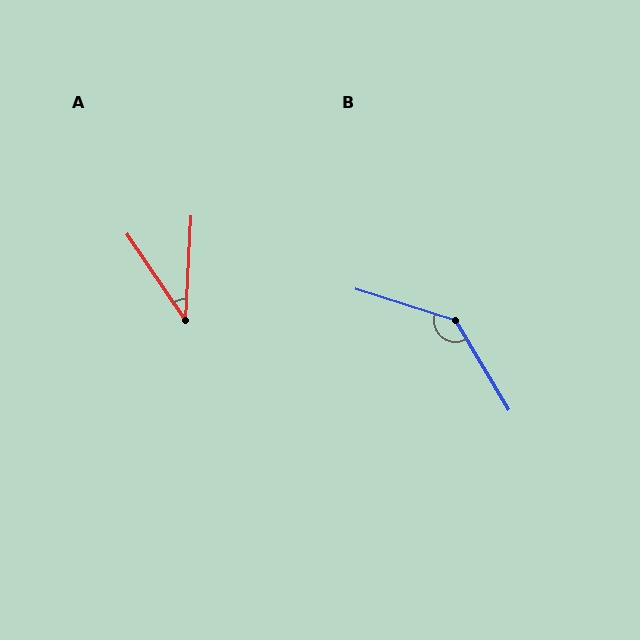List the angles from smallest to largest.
A (37°), B (138°).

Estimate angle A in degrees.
Approximately 37 degrees.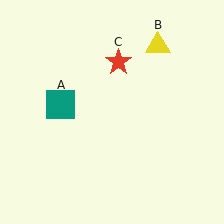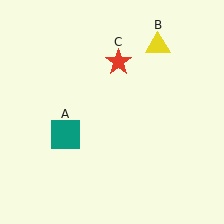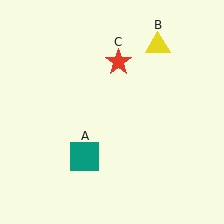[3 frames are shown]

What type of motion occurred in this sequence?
The teal square (object A) rotated counterclockwise around the center of the scene.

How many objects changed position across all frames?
1 object changed position: teal square (object A).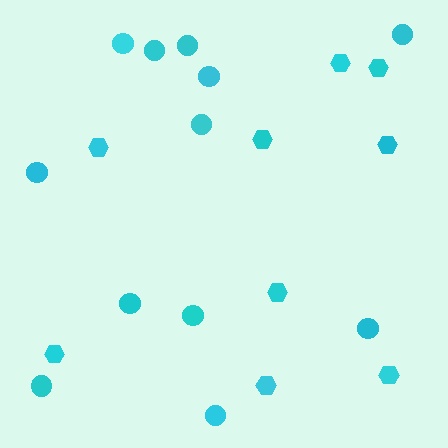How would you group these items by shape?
There are 2 groups: one group of hexagons (9) and one group of circles (12).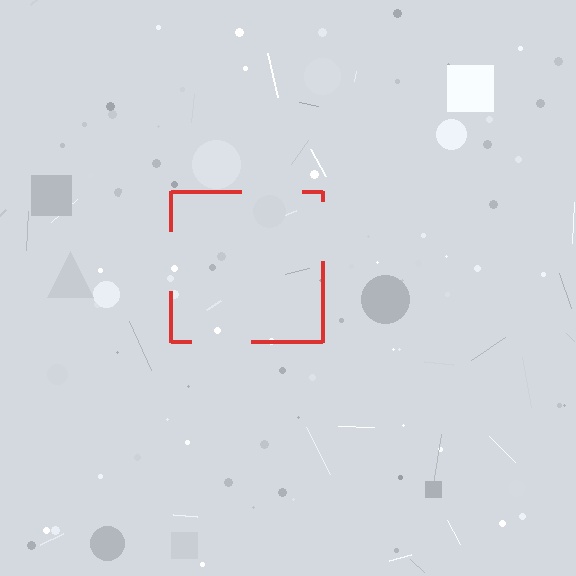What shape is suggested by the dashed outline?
The dashed outline suggests a square.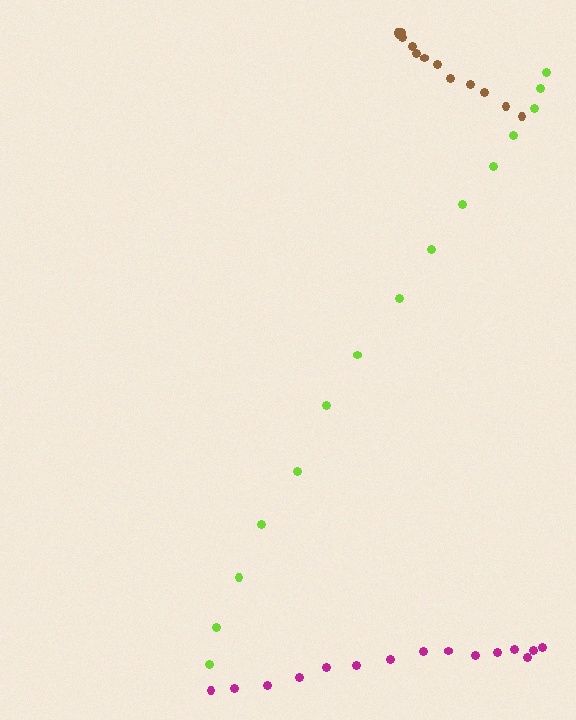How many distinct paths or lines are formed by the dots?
There are 3 distinct paths.